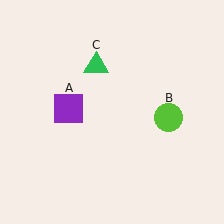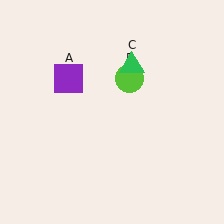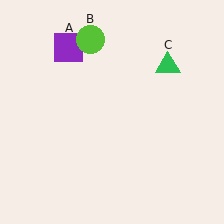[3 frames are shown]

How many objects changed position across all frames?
3 objects changed position: purple square (object A), lime circle (object B), green triangle (object C).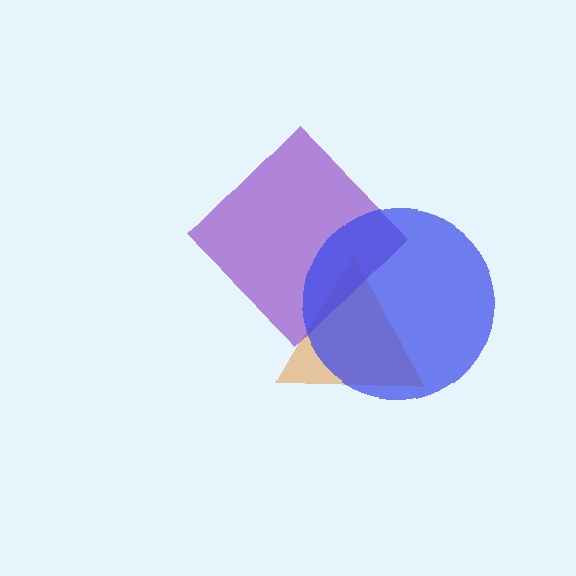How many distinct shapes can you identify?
There are 3 distinct shapes: an orange triangle, a purple diamond, a blue circle.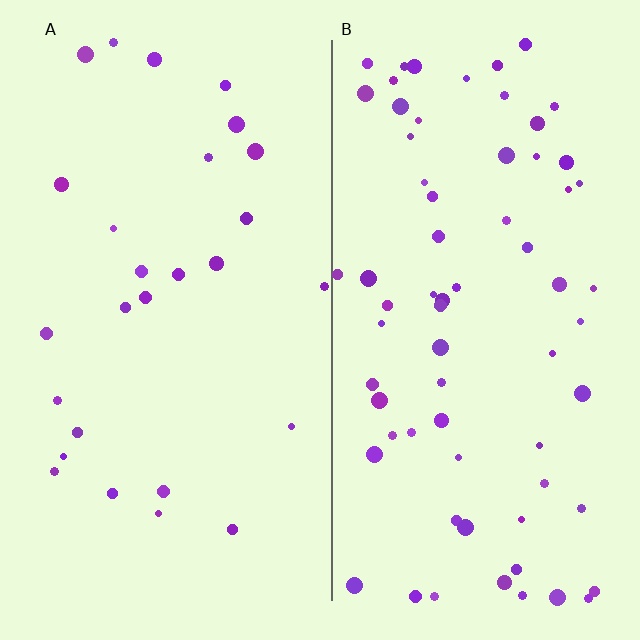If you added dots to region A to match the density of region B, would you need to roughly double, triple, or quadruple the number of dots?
Approximately triple.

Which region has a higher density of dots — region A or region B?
B (the right).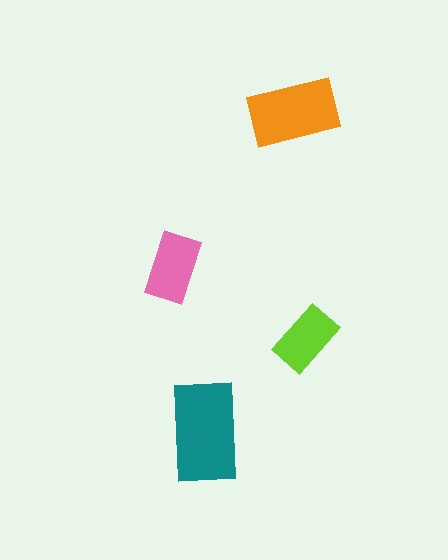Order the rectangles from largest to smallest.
the teal one, the orange one, the pink one, the lime one.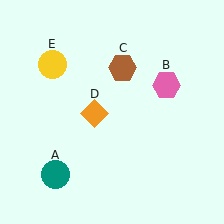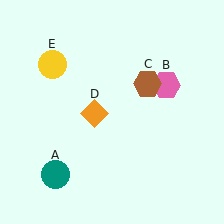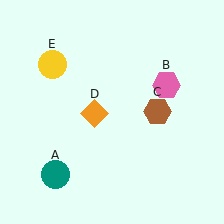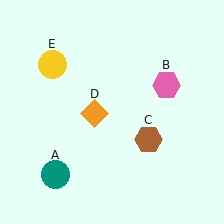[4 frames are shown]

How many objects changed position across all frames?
1 object changed position: brown hexagon (object C).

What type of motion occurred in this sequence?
The brown hexagon (object C) rotated clockwise around the center of the scene.